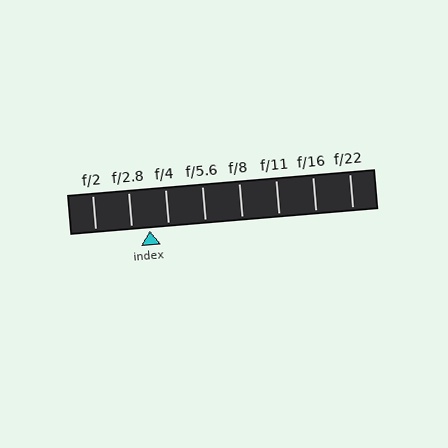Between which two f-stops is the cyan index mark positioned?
The index mark is between f/2.8 and f/4.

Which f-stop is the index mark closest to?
The index mark is closest to f/2.8.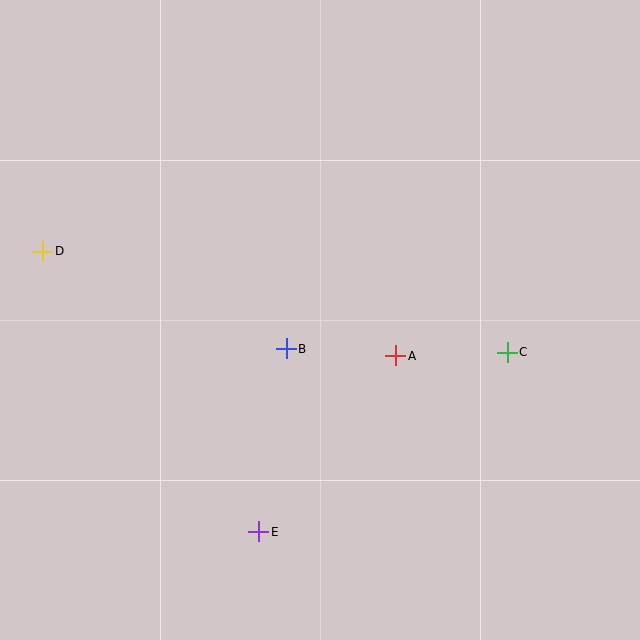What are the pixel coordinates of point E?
Point E is at (259, 532).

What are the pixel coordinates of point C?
Point C is at (507, 352).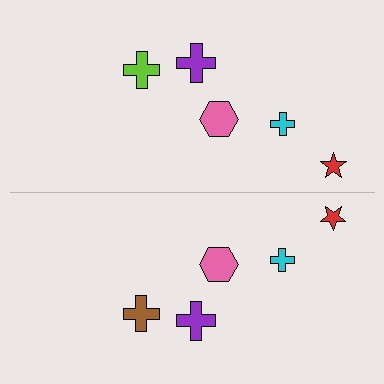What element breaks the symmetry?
The brown cross on the bottom side breaks the symmetry — its mirror counterpart is lime.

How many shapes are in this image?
There are 10 shapes in this image.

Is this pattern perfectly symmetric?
No, the pattern is not perfectly symmetric. The brown cross on the bottom side breaks the symmetry — its mirror counterpart is lime.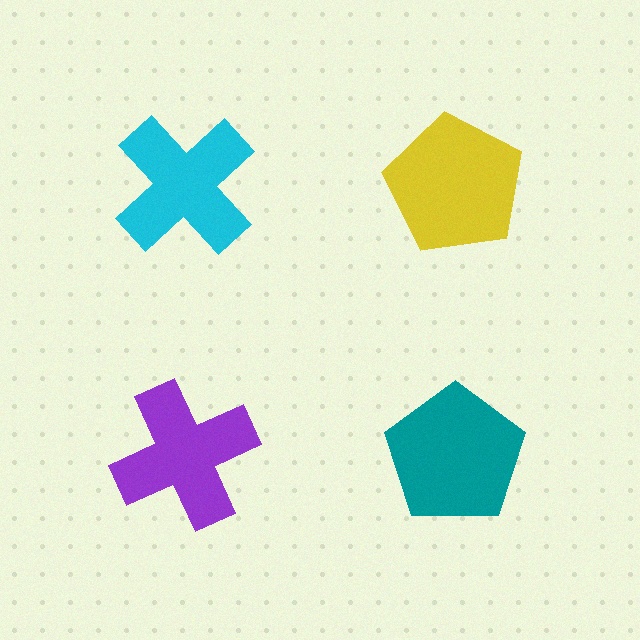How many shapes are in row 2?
2 shapes.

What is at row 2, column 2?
A teal pentagon.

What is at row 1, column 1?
A cyan cross.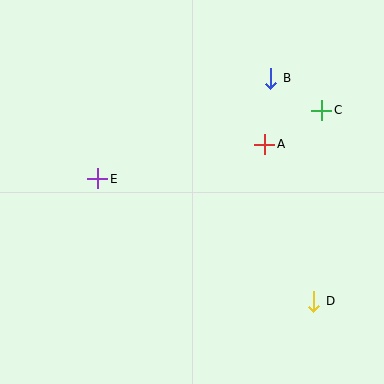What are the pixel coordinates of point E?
Point E is at (98, 179).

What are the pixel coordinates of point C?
Point C is at (322, 110).